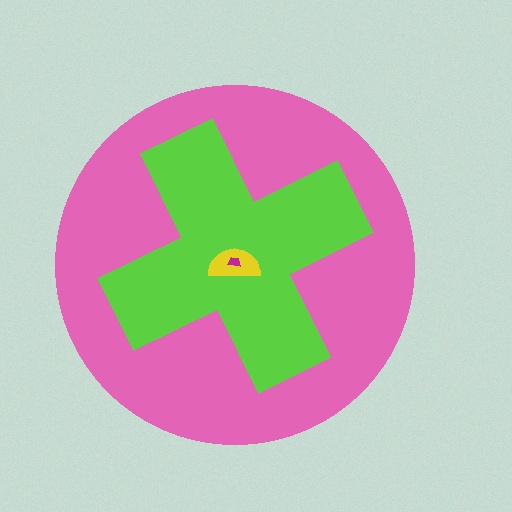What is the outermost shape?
The pink circle.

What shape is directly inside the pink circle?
The lime cross.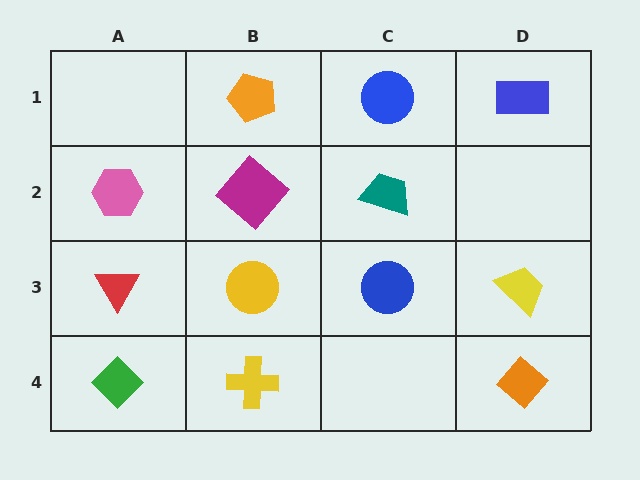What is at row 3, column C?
A blue circle.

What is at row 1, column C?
A blue circle.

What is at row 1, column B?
An orange pentagon.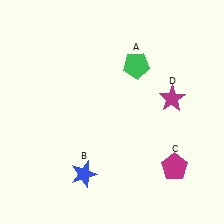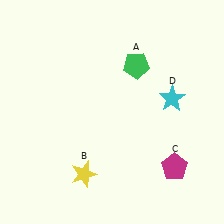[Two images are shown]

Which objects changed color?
B changed from blue to yellow. D changed from magenta to cyan.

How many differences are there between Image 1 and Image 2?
There are 2 differences between the two images.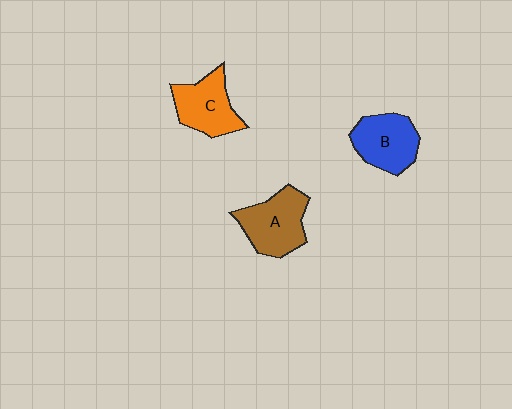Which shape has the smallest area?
Shape C (orange).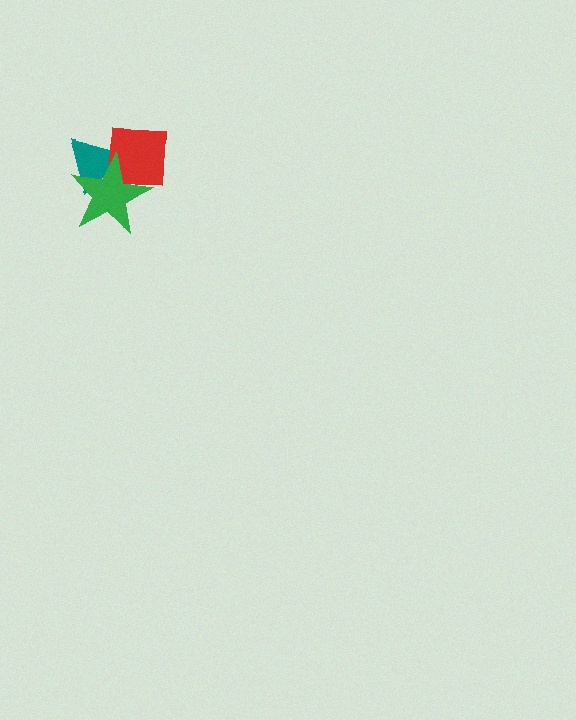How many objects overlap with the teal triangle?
2 objects overlap with the teal triangle.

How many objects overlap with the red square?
2 objects overlap with the red square.